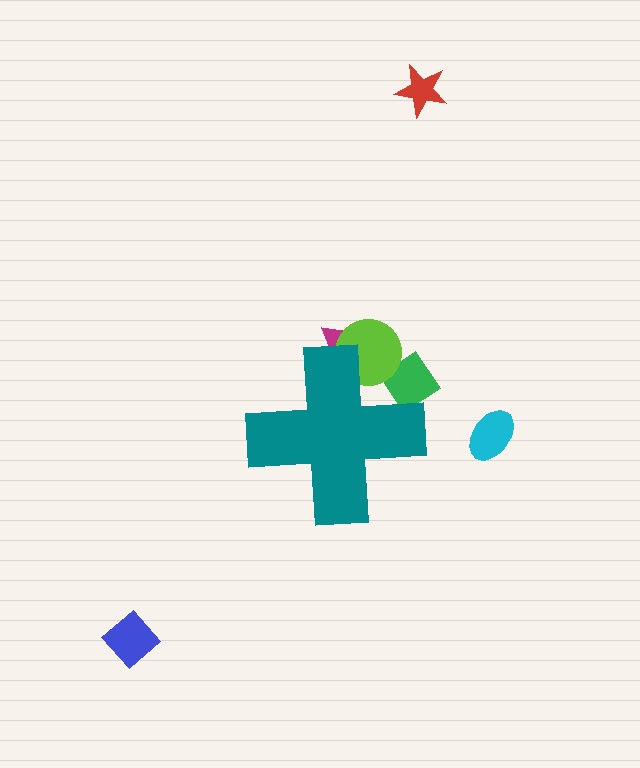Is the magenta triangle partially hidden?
Yes, the magenta triangle is partially hidden behind the teal cross.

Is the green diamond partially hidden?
Yes, the green diamond is partially hidden behind the teal cross.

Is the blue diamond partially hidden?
No, the blue diamond is fully visible.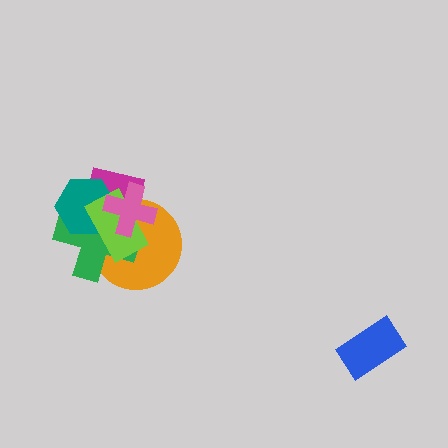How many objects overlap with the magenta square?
5 objects overlap with the magenta square.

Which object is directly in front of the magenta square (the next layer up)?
The orange circle is directly in front of the magenta square.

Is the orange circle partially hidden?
Yes, it is partially covered by another shape.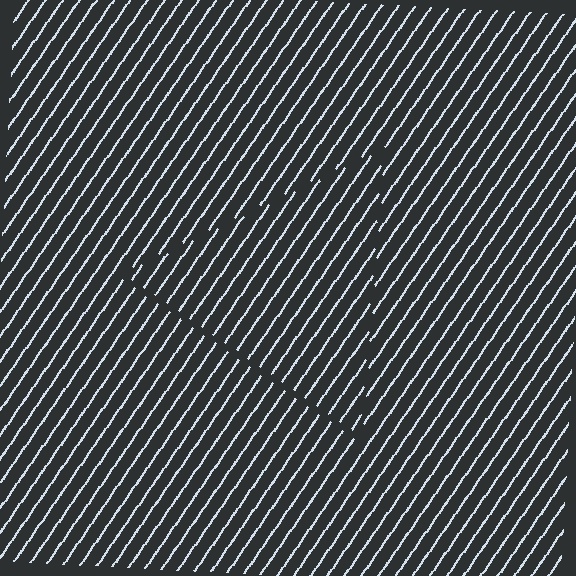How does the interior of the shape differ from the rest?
The interior of the shape contains the same grating, shifted by half a period — the contour is defined by the phase discontinuity where line-ends from the inner and outer gratings abut.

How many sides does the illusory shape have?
3 sides — the line-ends trace a triangle.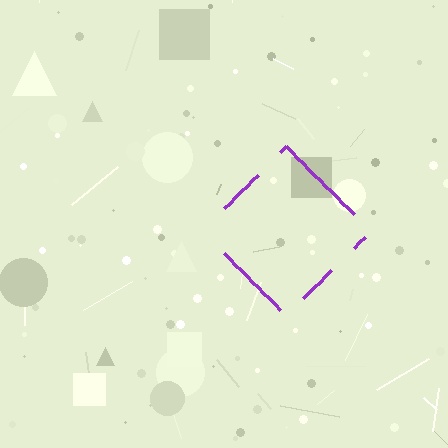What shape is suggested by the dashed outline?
The dashed outline suggests a diamond.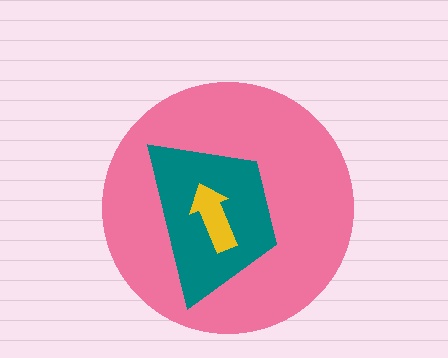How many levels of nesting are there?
3.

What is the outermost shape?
The pink circle.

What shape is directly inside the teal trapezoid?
The yellow arrow.